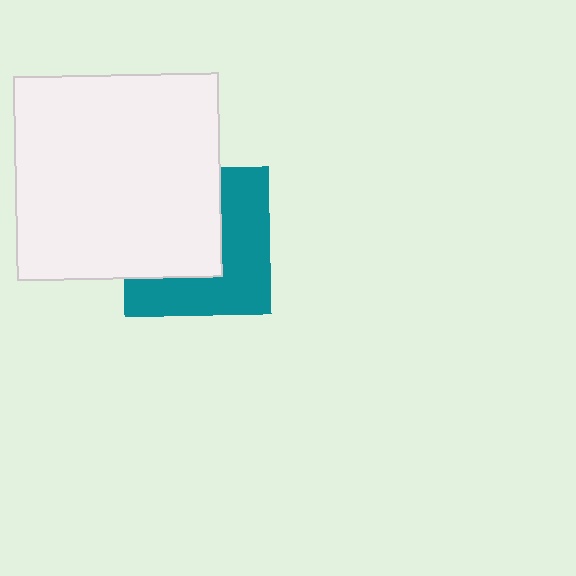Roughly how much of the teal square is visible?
About half of it is visible (roughly 50%).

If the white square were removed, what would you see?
You would see the complete teal square.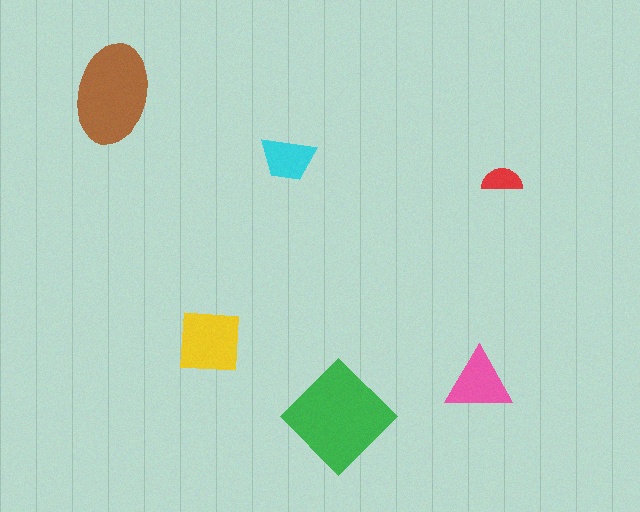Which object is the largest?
The green diamond.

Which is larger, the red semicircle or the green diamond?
The green diamond.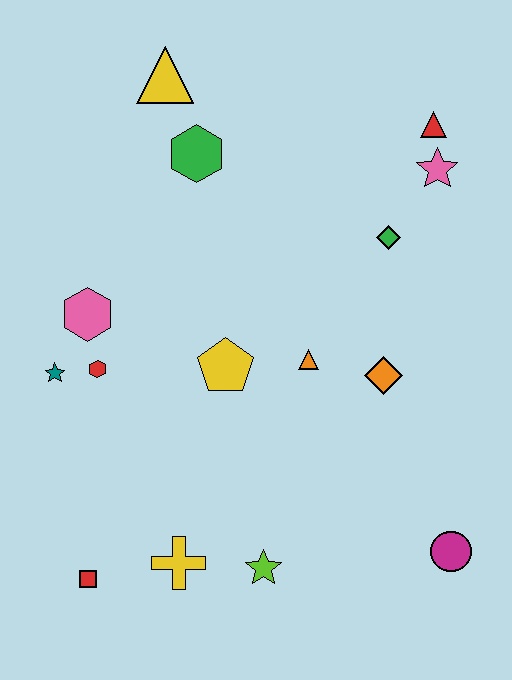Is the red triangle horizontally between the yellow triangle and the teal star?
No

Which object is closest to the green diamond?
The pink star is closest to the green diamond.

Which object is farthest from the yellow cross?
The red triangle is farthest from the yellow cross.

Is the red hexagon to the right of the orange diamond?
No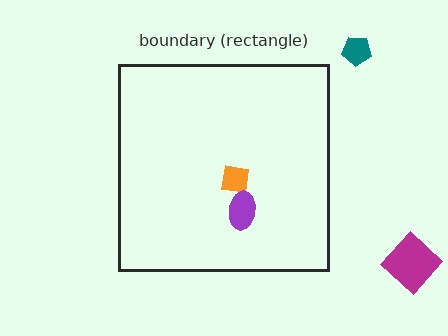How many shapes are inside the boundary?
2 inside, 2 outside.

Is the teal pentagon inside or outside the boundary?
Outside.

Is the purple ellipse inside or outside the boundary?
Inside.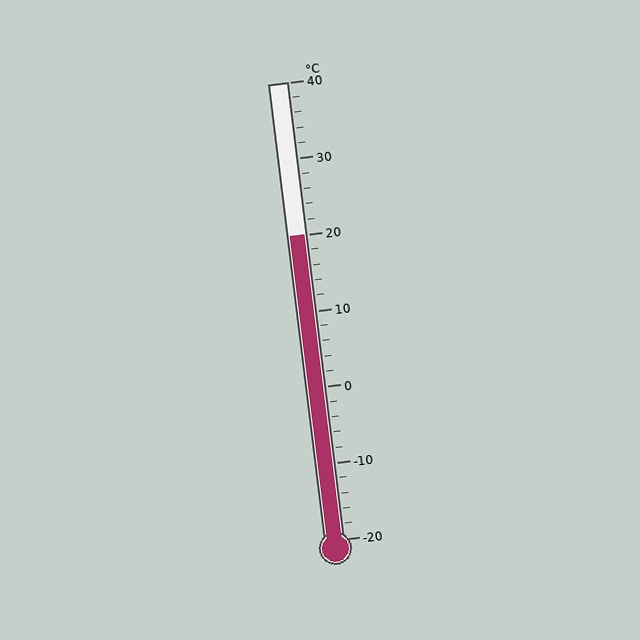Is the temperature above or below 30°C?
The temperature is below 30°C.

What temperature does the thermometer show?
The thermometer shows approximately 20°C.